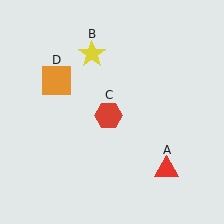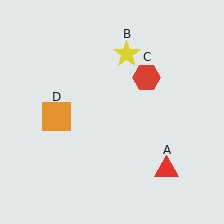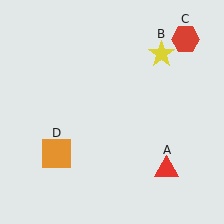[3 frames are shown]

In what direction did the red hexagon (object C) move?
The red hexagon (object C) moved up and to the right.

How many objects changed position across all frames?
3 objects changed position: yellow star (object B), red hexagon (object C), orange square (object D).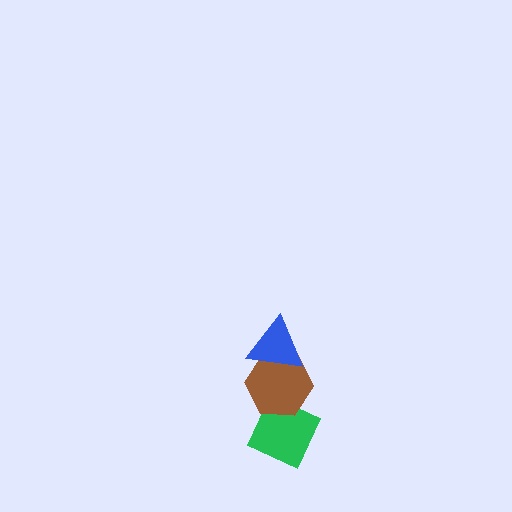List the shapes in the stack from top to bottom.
From top to bottom: the blue triangle, the brown hexagon, the green diamond.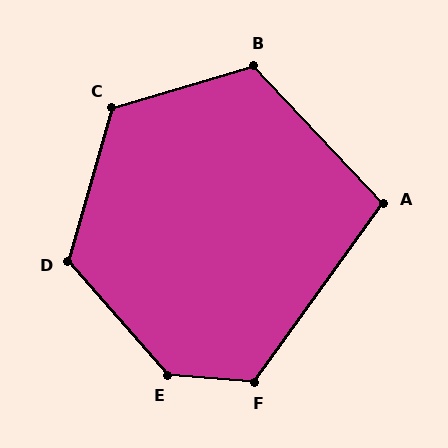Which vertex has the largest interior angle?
E, at approximately 136 degrees.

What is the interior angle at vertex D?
Approximately 122 degrees (obtuse).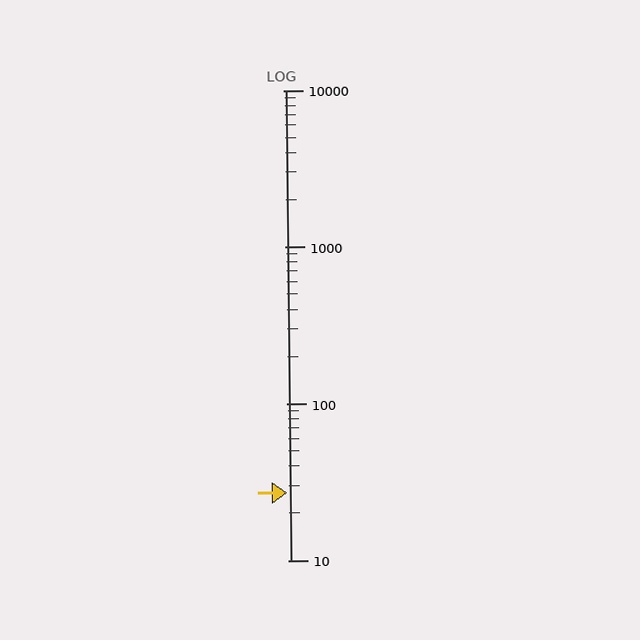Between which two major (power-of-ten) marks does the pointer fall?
The pointer is between 10 and 100.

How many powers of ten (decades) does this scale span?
The scale spans 3 decades, from 10 to 10000.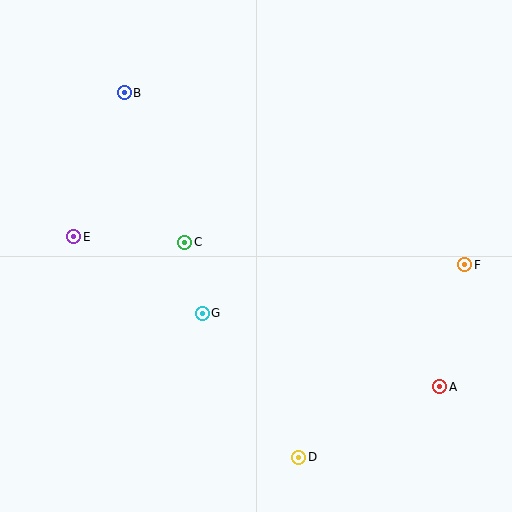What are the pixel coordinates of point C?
Point C is at (185, 242).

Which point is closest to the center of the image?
Point C at (185, 242) is closest to the center.